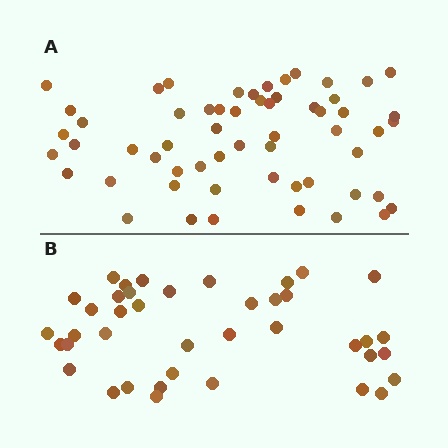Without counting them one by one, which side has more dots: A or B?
Region A (the top region) has more dots.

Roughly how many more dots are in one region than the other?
Region A has approximately 20 more dots than region B.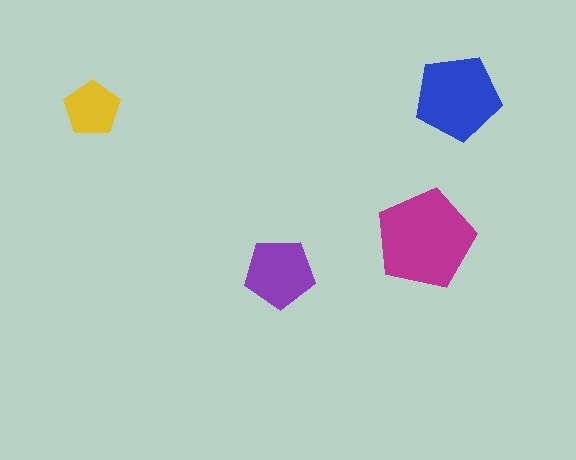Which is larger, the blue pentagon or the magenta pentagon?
The magenta one.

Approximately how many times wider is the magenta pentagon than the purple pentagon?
About 1.5 times wider.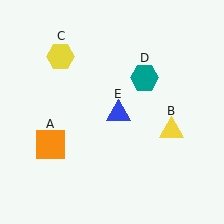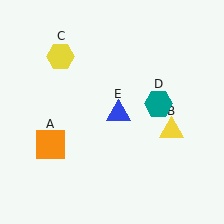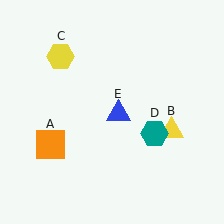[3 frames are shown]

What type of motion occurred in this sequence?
The teal hexagon (object D) rotated clockwise around the center of the scene.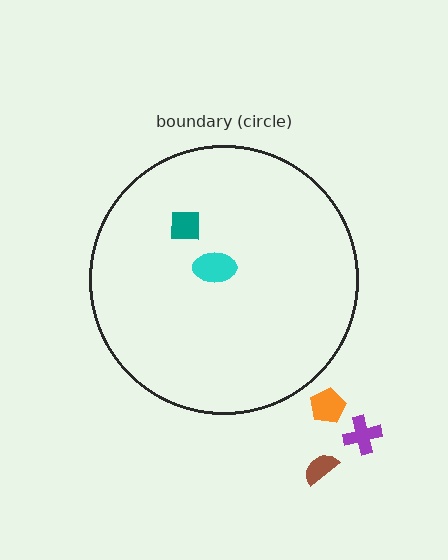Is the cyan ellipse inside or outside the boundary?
Inside.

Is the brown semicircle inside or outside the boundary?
Outside.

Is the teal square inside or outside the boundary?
Inside.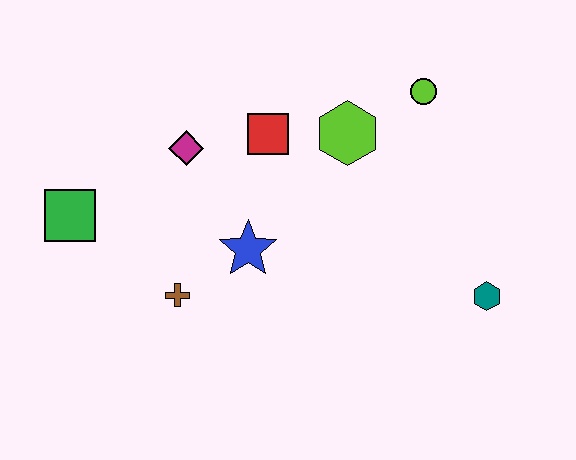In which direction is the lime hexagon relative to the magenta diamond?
The lime hexagon is to the right of the magenta diamond.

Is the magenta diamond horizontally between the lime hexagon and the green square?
Yes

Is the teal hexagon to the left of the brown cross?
No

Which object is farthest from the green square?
The teal hexagon is farthest from the green square.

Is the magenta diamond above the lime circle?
No